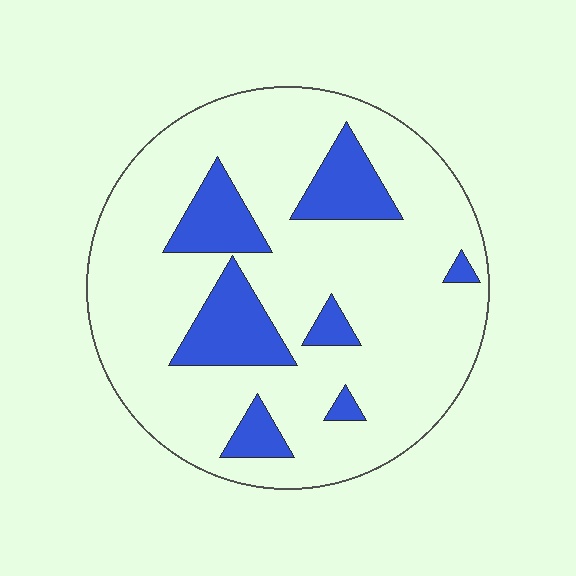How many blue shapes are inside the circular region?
7.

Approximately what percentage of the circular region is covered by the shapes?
Approximately 20%.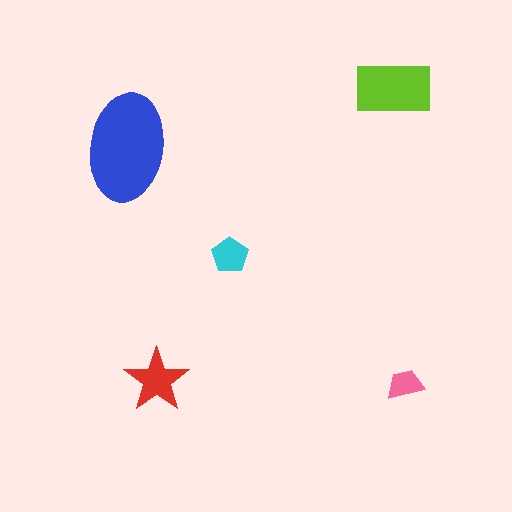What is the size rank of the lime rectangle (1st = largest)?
2nd.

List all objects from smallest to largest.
The pink trapezoid, the cyan pentagon, the red star, the lime rectangle, the blue ellipse.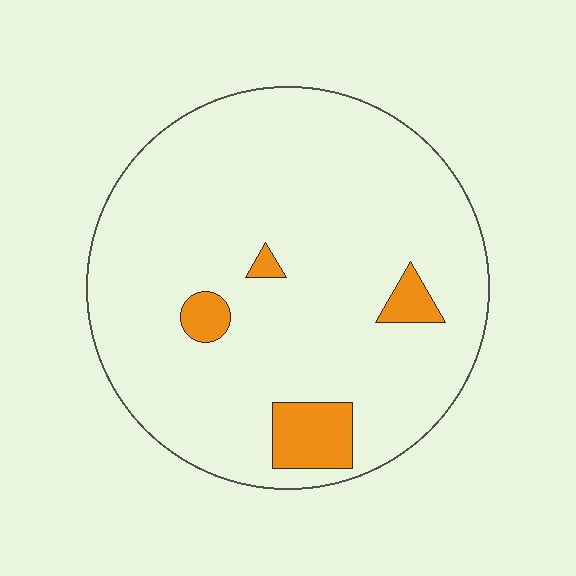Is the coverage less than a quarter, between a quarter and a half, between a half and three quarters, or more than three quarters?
Less than a quarter.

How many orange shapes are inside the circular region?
4.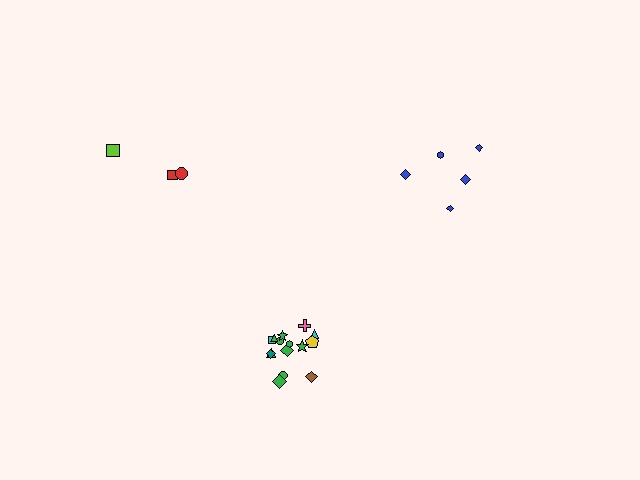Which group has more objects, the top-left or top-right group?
The top-right group.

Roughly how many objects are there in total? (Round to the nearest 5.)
Roughly 25 objects in total.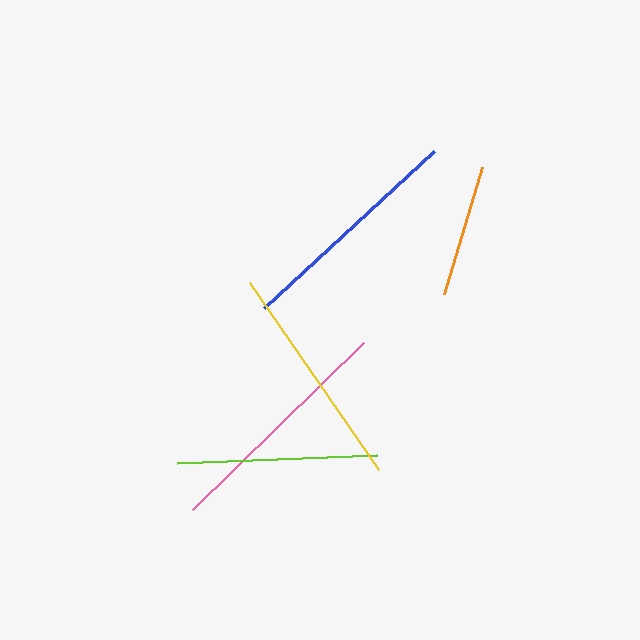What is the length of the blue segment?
The blue segment is approximately 231 pixels long.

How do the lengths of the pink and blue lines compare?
The pink and blue lines are approximately the same length.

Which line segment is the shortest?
The orange line is the shortest at approximately 132 pixels.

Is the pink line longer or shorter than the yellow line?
The pink line is longer than the yellow line.